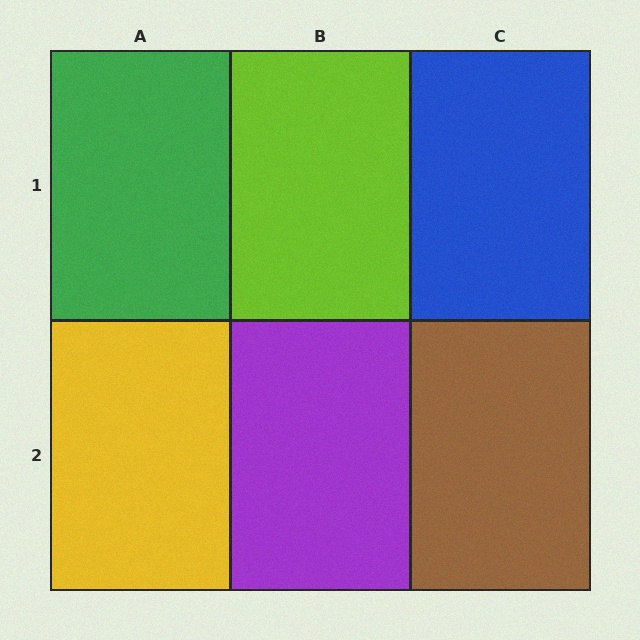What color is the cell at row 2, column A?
Yellow.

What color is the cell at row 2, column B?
Purple.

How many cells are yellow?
1 cell is yellow.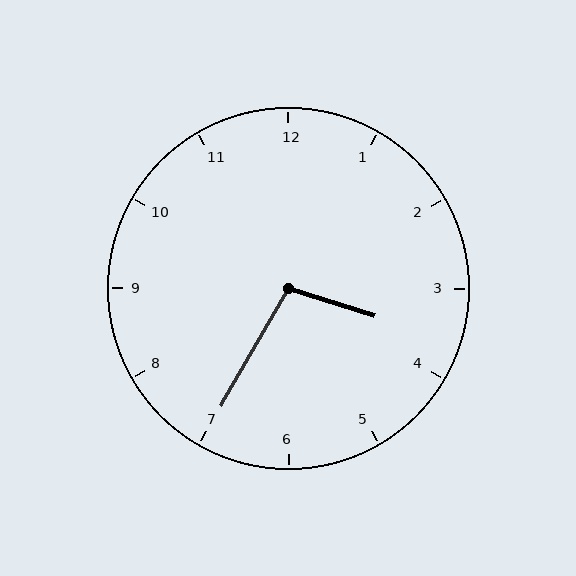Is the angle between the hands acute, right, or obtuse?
It is obtuse.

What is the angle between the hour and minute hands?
Approximately 102 degrees.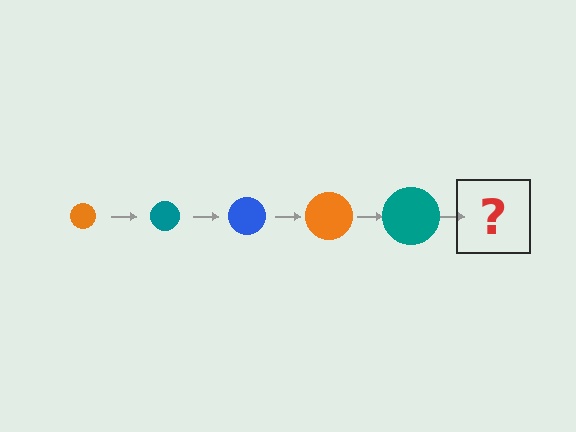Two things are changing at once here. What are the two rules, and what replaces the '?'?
The two rules are that the circle grows larger each step and the color cycles through orange, teal, and blue. The '?' should be a blue circle, larger than the previous one.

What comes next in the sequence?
The next element should be a blue circle, larger than the previous one.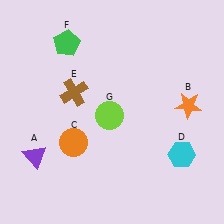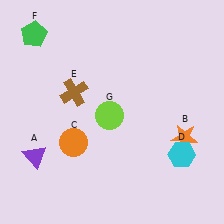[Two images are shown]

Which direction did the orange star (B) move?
The orange star (B) moved down.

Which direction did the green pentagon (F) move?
The green pentagon (F) moved left.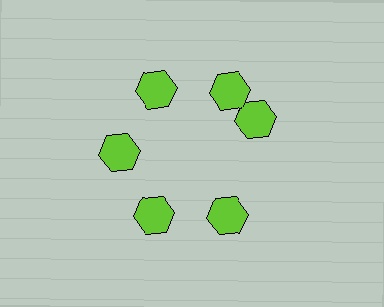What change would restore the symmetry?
The symmetry would be restored by rotating it back into even spacing with its neighbors so that all 6 hexagons sit at equal angles and equal distance from the center.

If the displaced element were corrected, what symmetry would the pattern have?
It would have 6-fold rotational symmetry — the pattern would map onto itself every 60 degrees.